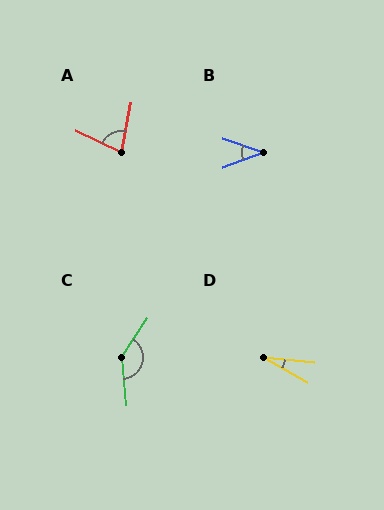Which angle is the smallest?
D, at approximately 24 degrees.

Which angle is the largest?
C, at approximately 141 degrees.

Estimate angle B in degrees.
Approximately 39 degrees.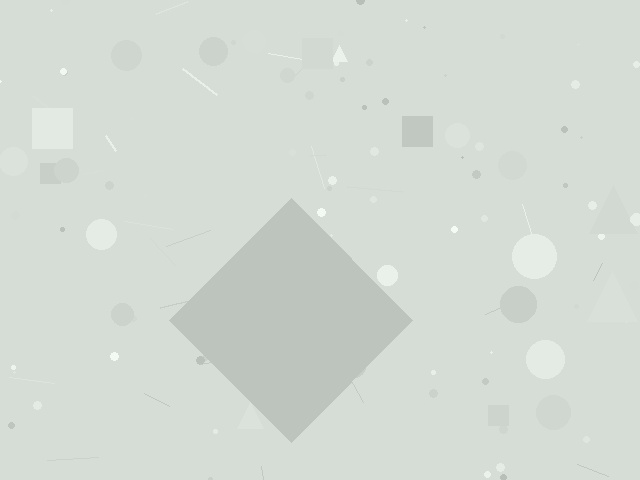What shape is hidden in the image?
A diamond is hidden in the image.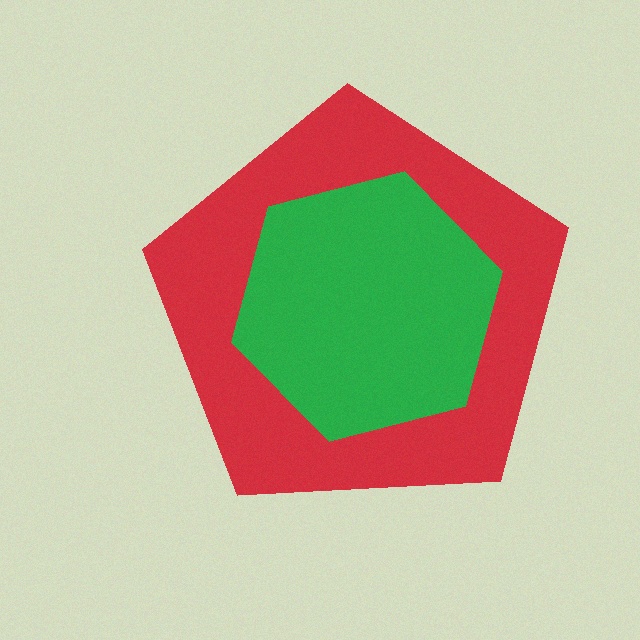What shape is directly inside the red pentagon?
The green hexagon.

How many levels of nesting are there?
2.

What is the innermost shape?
The green hexagon.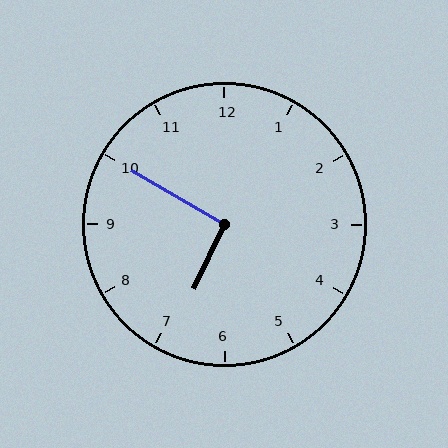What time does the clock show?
6:50.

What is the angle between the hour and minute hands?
Approximately 95 degrees.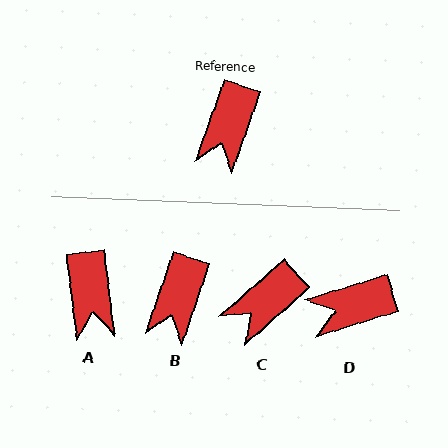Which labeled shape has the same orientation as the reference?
B.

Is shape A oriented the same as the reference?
No, it is off by about 27 degrees.